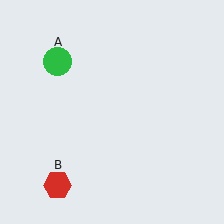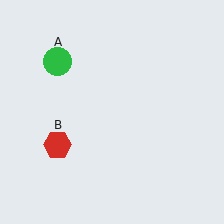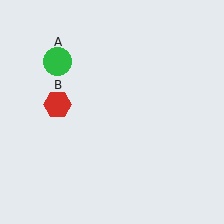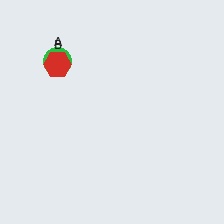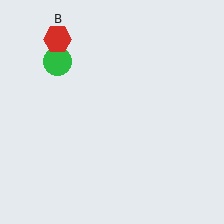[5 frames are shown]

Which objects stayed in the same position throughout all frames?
Green circle (object A) remained stationary.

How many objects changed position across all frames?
1 object changed position: red hexagon (object B).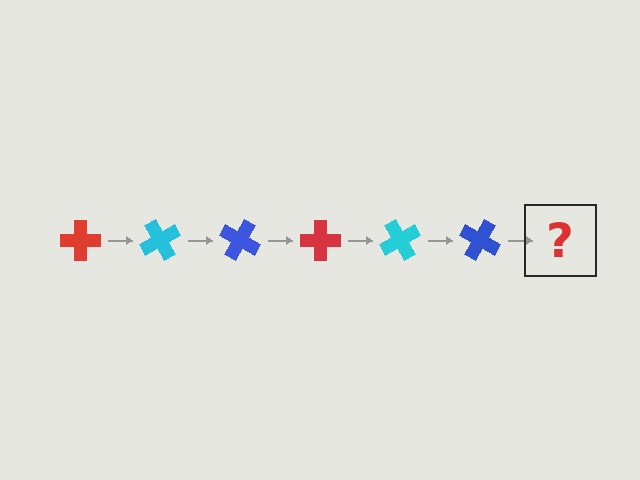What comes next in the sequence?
The next element should be a red cross, rotated 360 degrees from the start.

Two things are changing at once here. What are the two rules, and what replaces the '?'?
The two rules are that it rotates 60 degrees each step and the color cycles through red, cyan, and blue. The '?' should be a red cross, rotated 360 degrees from the start.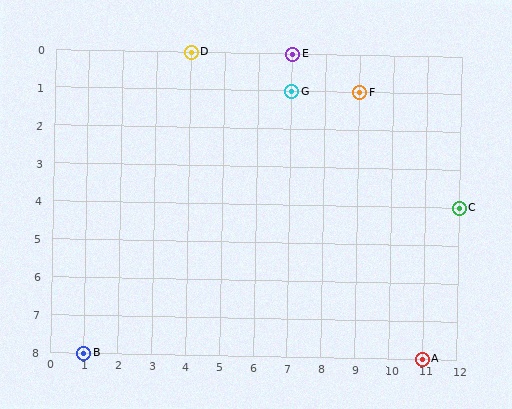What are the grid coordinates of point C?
Point C is at grid coordinates (12, 4).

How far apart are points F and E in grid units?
Points F and E are 2 columns and 1 row apart (about 2.2 grid units diagonally).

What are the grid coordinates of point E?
Point E is at grid coordinates (7, 0).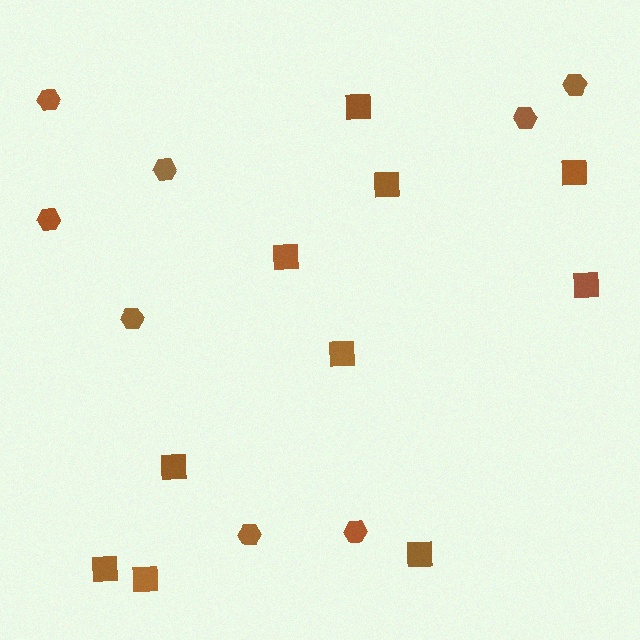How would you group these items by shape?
There are 2 groups: one group of squares (10) and one group of hexagons (8).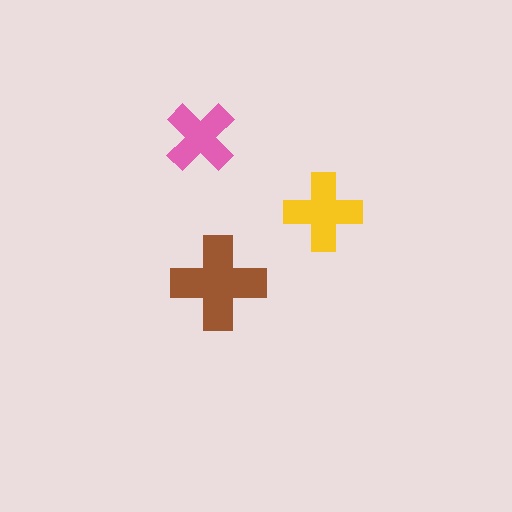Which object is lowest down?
The brown cross is bottommost.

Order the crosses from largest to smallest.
the brown one, the yellow one, the pink one.